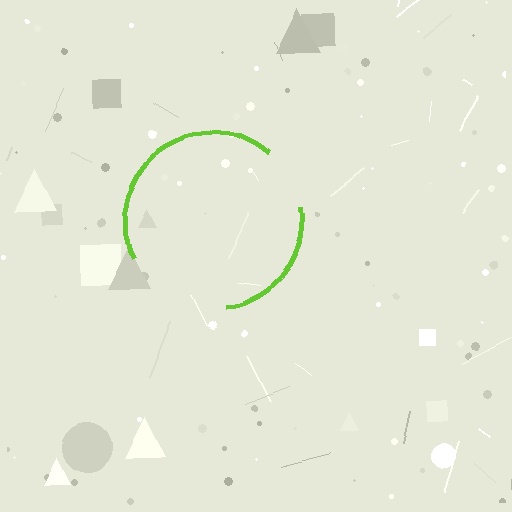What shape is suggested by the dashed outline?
The dashed outline suggests a circle.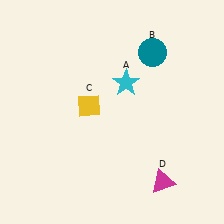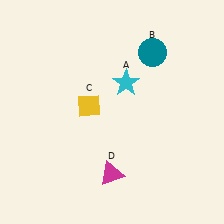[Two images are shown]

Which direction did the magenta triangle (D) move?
The magenta triangle (D) moved left.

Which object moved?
The magenta triangle (D) moved left.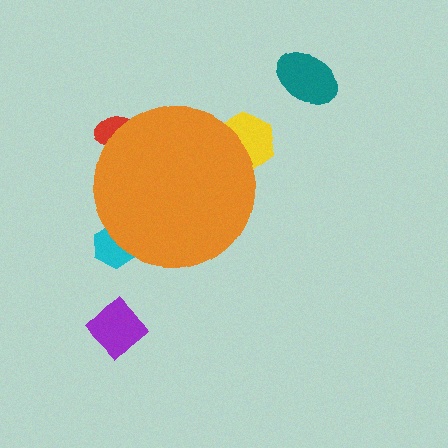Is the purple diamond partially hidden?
No, the purple diamond is fully visible.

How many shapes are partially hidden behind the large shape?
3 shapes are partially hidden.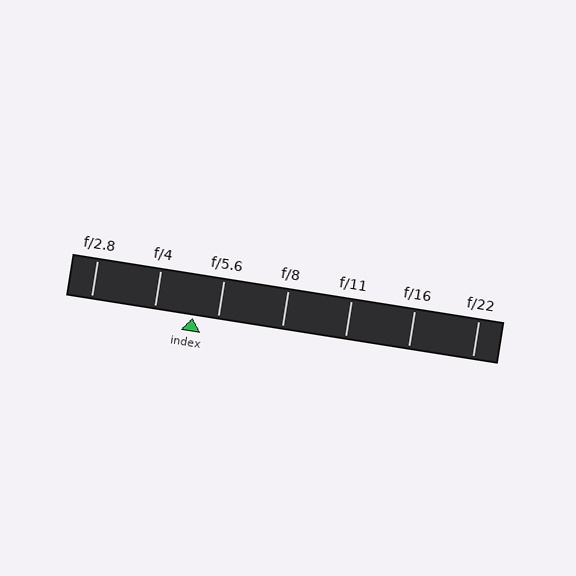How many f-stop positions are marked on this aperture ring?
There are 7 f-stop positions marked.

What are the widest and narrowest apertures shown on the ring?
The widest aperture shown is f/2.8 and the narrowest is f/22.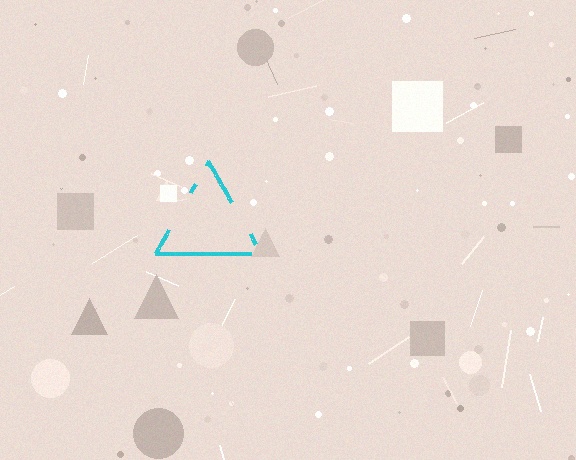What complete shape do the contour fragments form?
The contour fragments form a triangle.